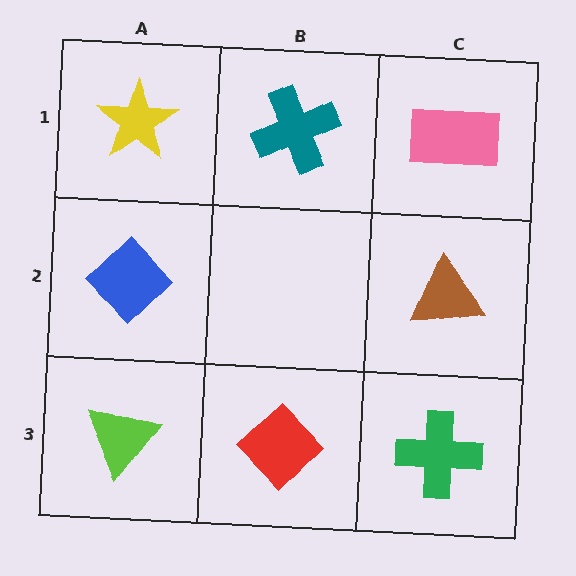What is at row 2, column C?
A brown triangle.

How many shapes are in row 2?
2 shapes.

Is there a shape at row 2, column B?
No, that cell is empty.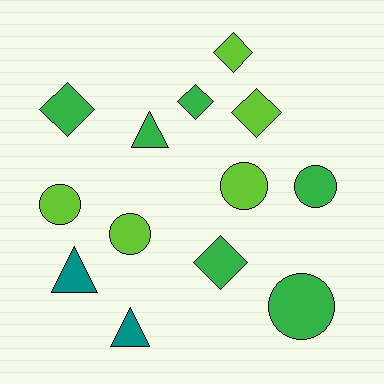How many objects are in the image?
There are 13 objects.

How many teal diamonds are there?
There are no teal diamonds.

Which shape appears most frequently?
Diamond, with 5 objects.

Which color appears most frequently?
Green, with 6 objects.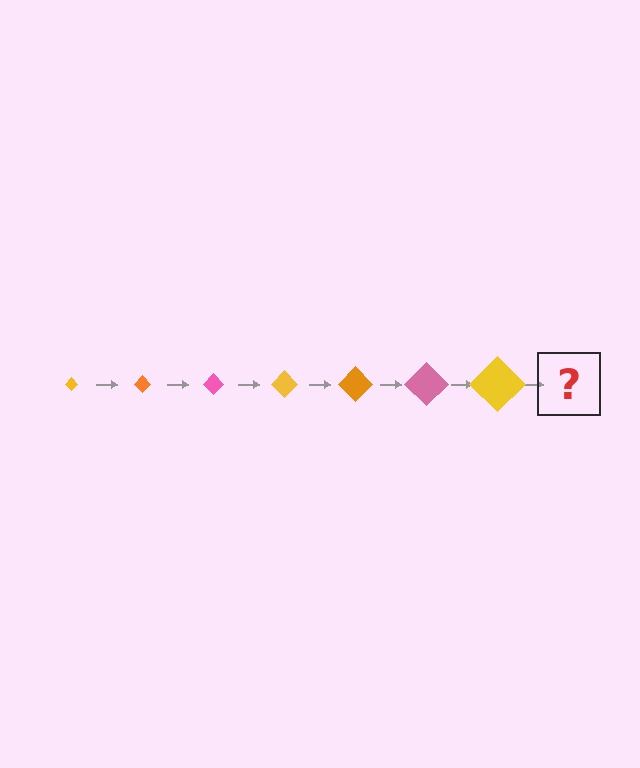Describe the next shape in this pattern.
It should be an orange diamond, larger than the previous one.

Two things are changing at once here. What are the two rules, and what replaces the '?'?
The two rules are that the diamond grows larger each step and the color cycles through yellow, orange, and pink. The '?' should be an orange diamond, larger than the previous one.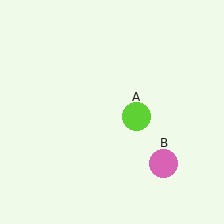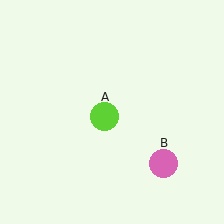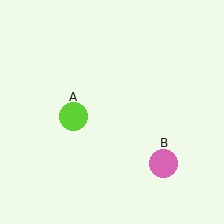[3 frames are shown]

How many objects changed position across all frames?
1 object changed position: lime circle (object A).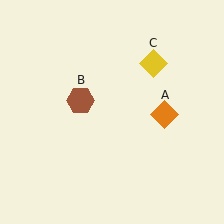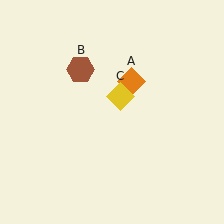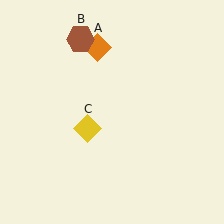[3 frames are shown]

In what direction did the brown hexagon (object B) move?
The brown hexagon (object B) moved up.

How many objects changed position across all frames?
3 objects changed position: orange diamond (object A), brown hexagon (object B), yellow diamond (object C).